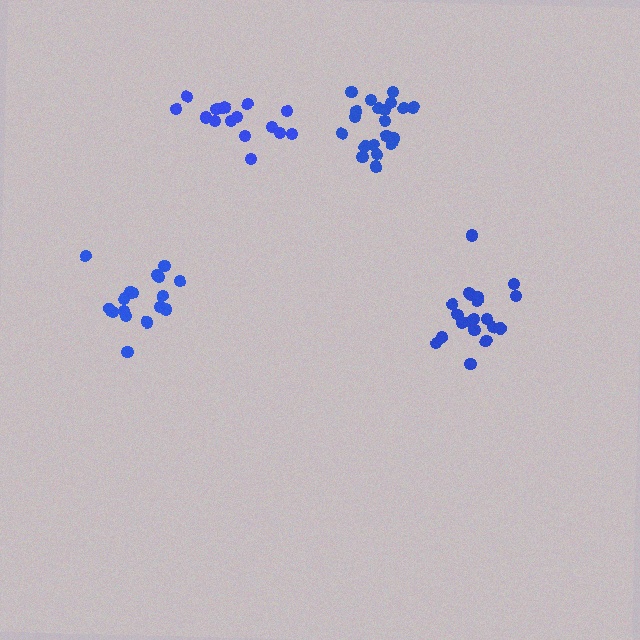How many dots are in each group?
Group 1: 20 dots, Group 2: 16 dots, Group 3: 20 dots, Group 4: 17 dots (73 total).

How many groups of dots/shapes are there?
There are 4 groups.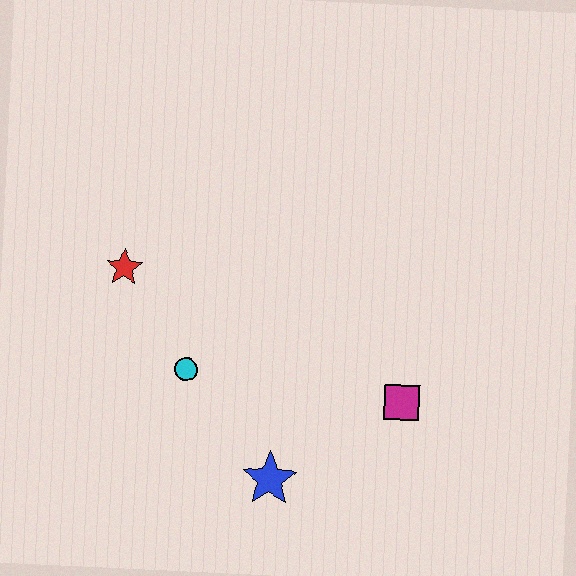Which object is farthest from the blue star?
The red star is farthest from the blue star.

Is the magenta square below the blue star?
No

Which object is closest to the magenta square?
The blue star is closest to the magenta square.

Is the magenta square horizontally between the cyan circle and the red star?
No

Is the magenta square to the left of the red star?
No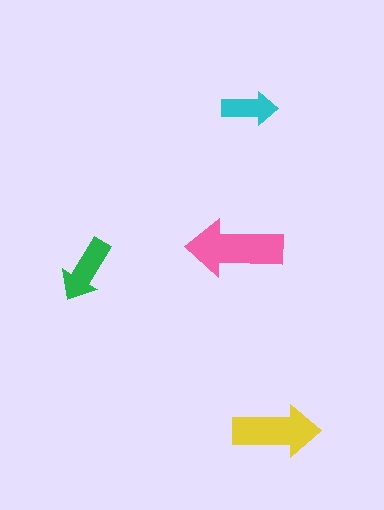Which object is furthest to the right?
The yellow arrow is rightmost.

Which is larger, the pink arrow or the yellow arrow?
The pink one.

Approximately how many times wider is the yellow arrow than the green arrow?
About 1.5 times wider.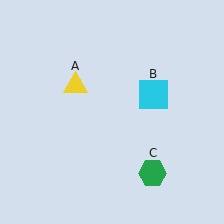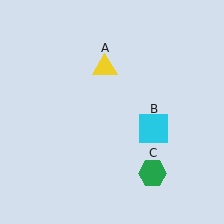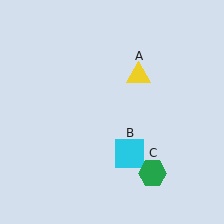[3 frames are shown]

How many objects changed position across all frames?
2 objects changed position: yellow triangle (object A), cyan square (object B).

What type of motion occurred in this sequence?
The yellow triangle (object A), cyan square (object B) rotated clockwise around the center of the scene.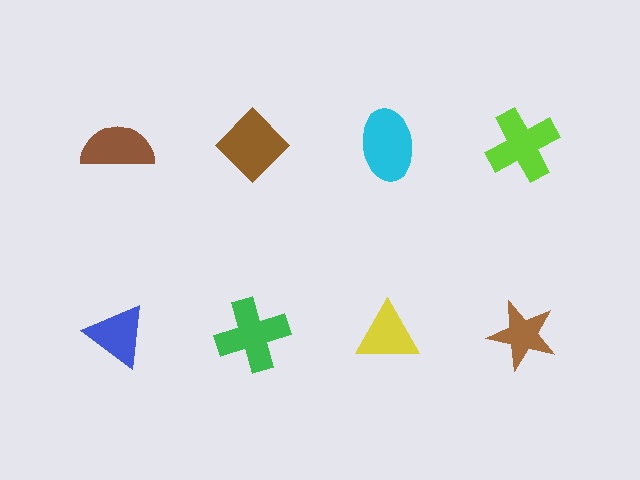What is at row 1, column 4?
A lime cross.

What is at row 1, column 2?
A brown diamond.